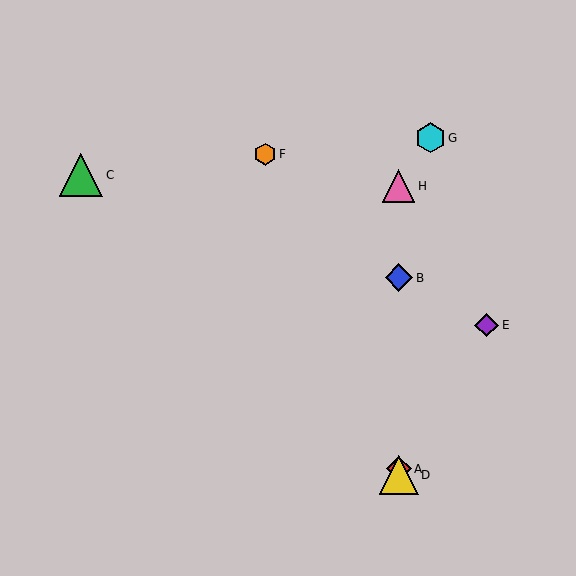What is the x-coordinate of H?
Object H is at x≈399.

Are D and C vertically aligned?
No, D is at x≈399 and C is at x≈81.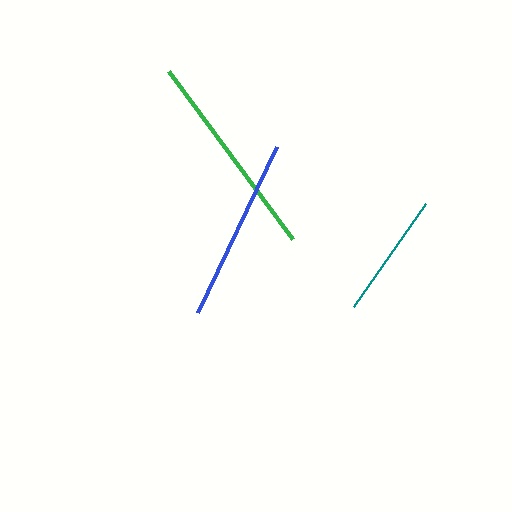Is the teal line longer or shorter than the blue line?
The blue line is longer than the teal line.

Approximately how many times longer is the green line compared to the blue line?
The green line is approximately 1.1 times the length of the blue line.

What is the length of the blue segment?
The blue segment is approximately 184 pixels long.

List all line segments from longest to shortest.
From longest to shortest: green, blue, teal.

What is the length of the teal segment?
The teal segment is approximately 126 pixels long.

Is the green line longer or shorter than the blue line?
The green line is longer than the blue line.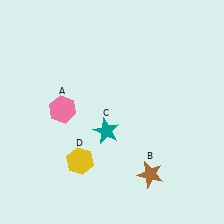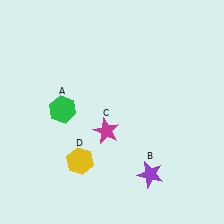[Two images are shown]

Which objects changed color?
A changed from pink to green. B changed from brown to purple. C changed from teal to magenta.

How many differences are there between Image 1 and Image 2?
There are 3 differences between the two images.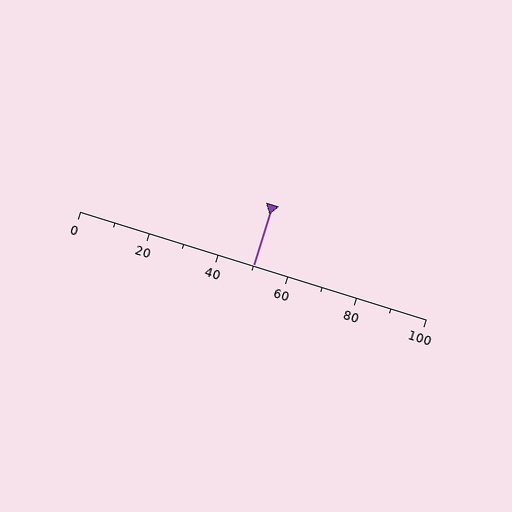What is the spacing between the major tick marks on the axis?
The major ticks are spaced 20 apart.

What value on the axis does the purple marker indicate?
The marker indicates approximately 50.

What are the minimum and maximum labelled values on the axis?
The axis runs from 0 to 100.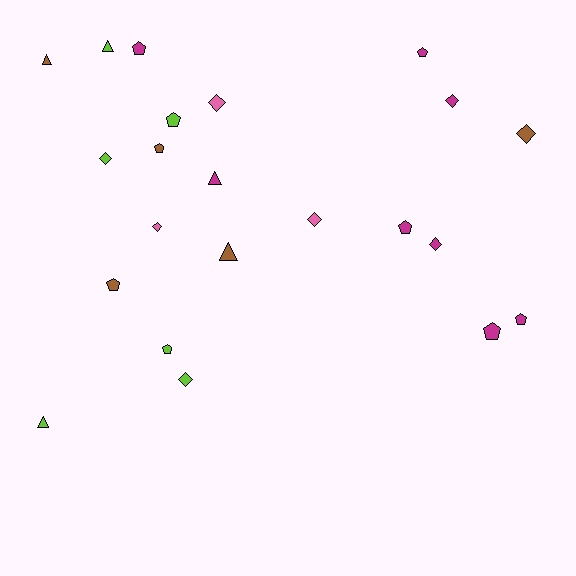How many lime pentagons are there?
There are 2 lime pentagons.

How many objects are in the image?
There are 22 objects.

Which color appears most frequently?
Magenta, with 8 objects.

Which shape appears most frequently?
Pentagon, with 9 objects.